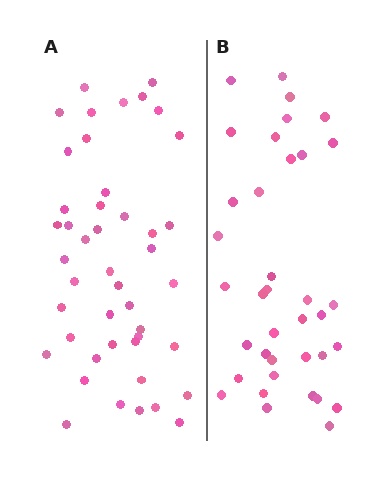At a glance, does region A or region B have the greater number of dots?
Region A (the left region) has more dots.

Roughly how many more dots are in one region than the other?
Region A has roughly 8 or so more dots than region B.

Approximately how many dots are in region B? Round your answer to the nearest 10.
About 40 dots. (The exact count is 37, which rounds to 40.)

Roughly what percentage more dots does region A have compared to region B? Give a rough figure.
About 20% more.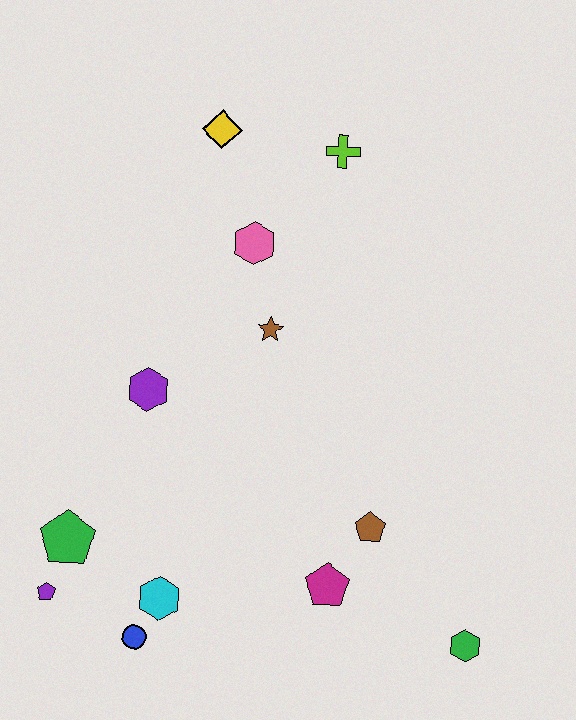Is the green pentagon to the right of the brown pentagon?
No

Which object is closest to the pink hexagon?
The brown star is closest to the pink hexagon.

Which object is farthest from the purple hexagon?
The green hexagon is farthest from the purple hexagon.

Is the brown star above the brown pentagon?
Yes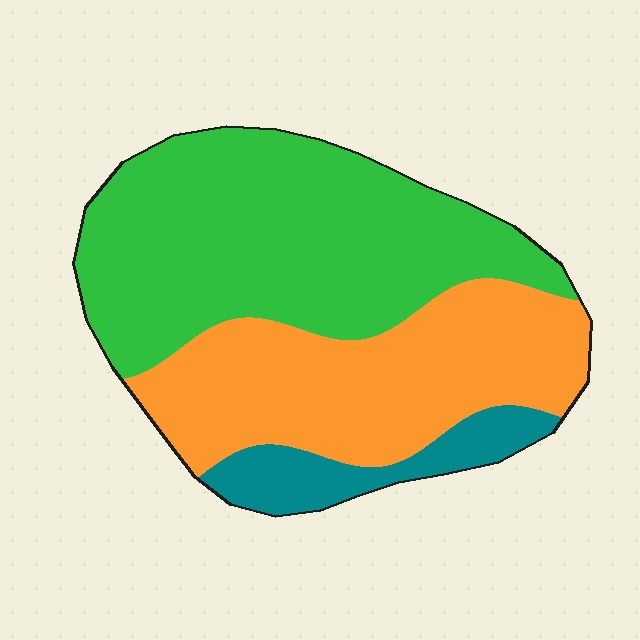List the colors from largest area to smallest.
From largest to smallest: green, orange, teal.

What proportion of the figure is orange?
Orange covers about 40% of the figure.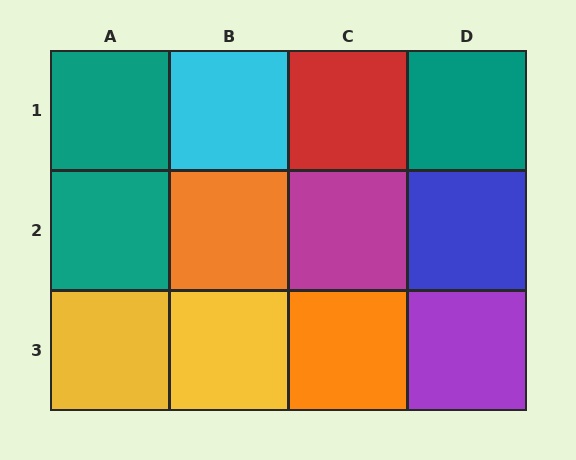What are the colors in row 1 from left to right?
Teal, cyan, red, teal.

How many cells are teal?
3 cells are teal.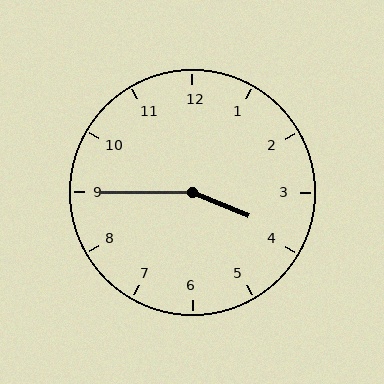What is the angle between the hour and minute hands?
Approximately 158 degrees.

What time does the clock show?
3:45.